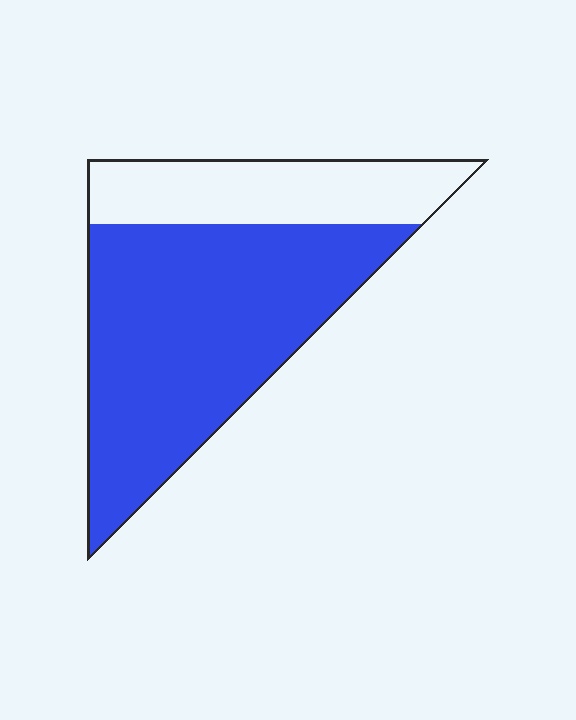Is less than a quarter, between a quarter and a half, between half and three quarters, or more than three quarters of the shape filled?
Between half and three quarters.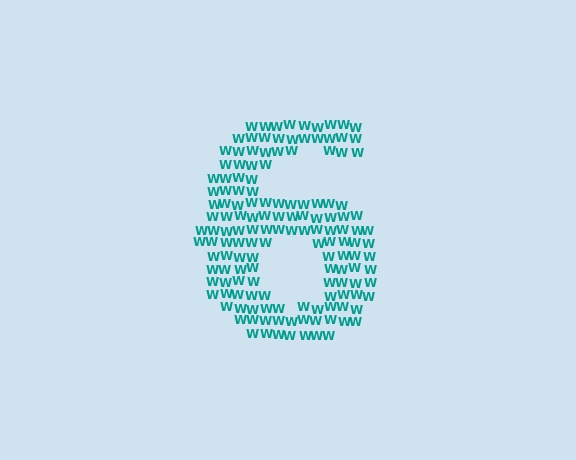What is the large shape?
The large shape is the digit 6.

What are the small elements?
The small elements are letter W's.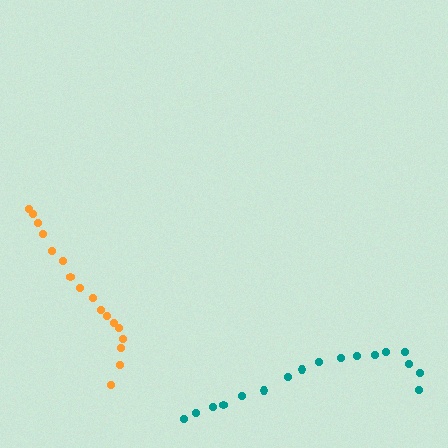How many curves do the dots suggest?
There are 2 distinct paths.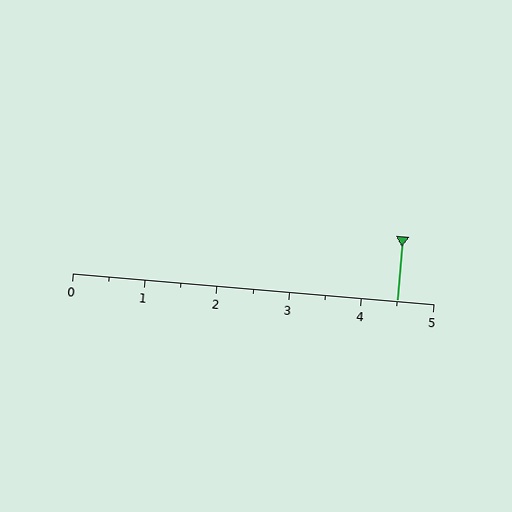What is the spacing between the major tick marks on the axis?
The major ticks are spaced 1 apart.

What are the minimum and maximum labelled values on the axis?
The axis runs from 0 to 5.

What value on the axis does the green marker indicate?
The marker indicates approximately 4.5.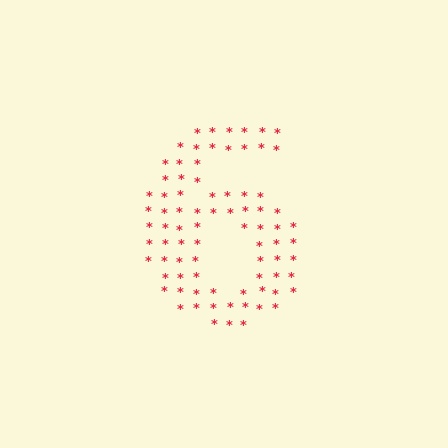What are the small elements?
The small elements are asterisks.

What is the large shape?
The large shape is the digit 6.